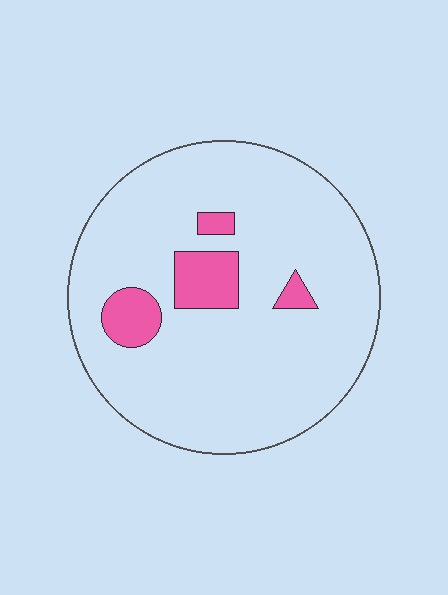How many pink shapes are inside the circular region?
4.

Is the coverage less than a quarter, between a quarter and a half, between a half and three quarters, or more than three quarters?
Less than a quarter.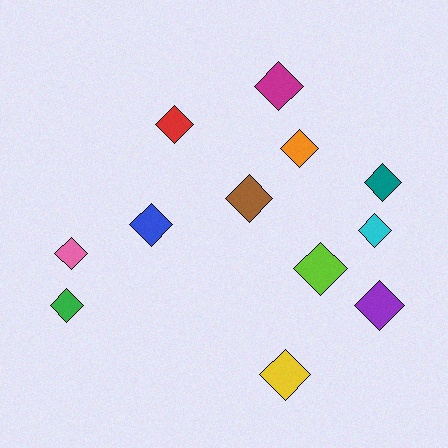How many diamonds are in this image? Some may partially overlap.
There are 12 diamonds.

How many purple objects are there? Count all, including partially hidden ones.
There is 1 purple object.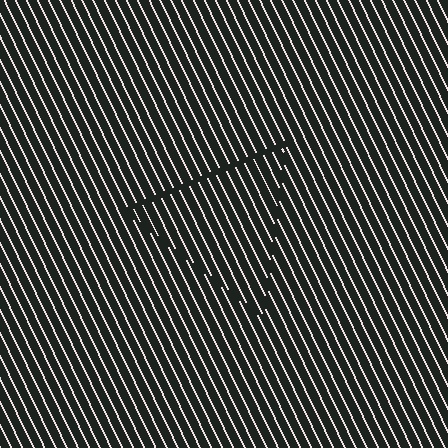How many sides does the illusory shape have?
3 sides — the line-ends trace a triangle.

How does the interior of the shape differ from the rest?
The interior of the shape contains the same grating, shifted by half a period — the contour is defined by the phase discontinuity where line-ends from the inner and outer gratings abut.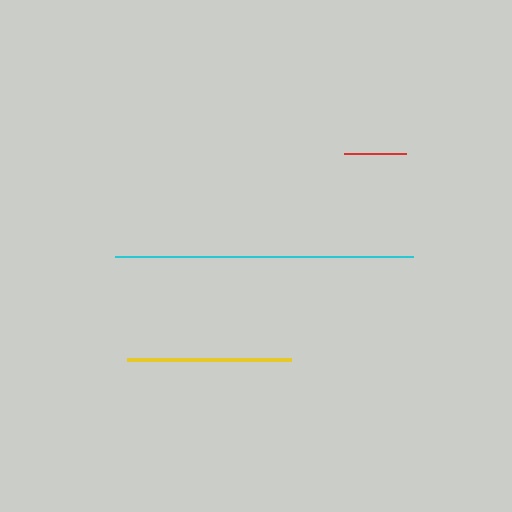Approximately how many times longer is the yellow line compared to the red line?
The yellow line is approximately 2.6 times the length of the red line.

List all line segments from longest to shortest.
From longest to shortest: cyan, yellow, red.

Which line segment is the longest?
The cyan line is the longest at approximately 298 pixels.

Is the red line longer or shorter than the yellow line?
The yellow line is longer than the red line.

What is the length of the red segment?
The red segment is approximately 62 pixels long.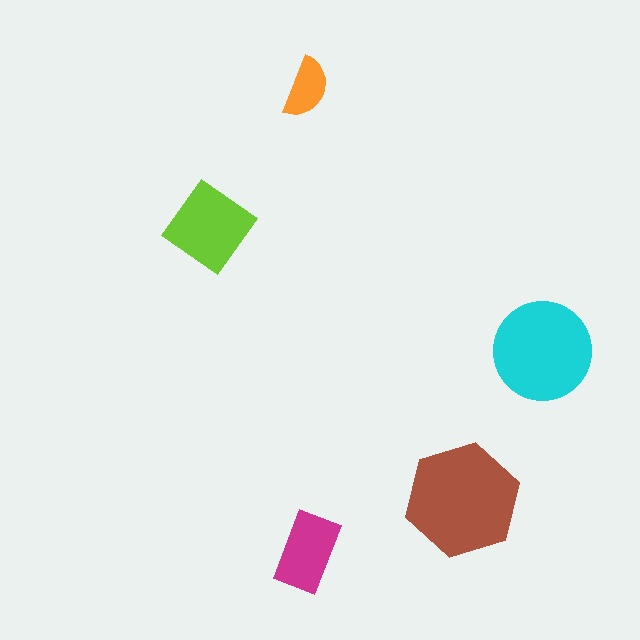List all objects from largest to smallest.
The brown hexagon, the cyan circle, the lime diamond, the magenta rectangle, the orange semicircle.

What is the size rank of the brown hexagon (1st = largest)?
1st.